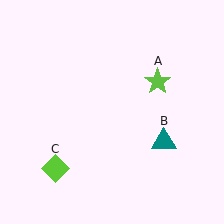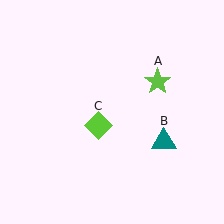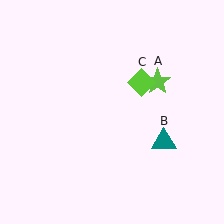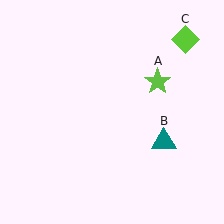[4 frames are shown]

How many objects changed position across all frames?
1 object changed position: lime diamond (object C).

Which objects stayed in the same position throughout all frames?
Lime star (object A) and teal triangle (object B) remained stationary.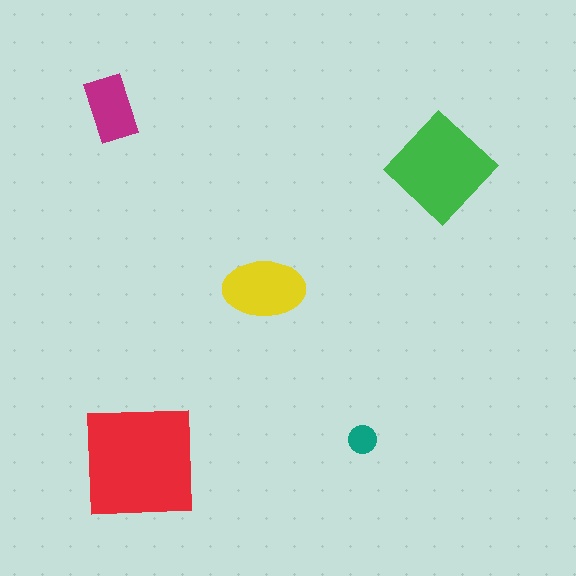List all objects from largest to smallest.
The red square, the green diamond, the yellow ellipse, the magenta rectangle, the teal circle.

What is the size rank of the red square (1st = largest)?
1st.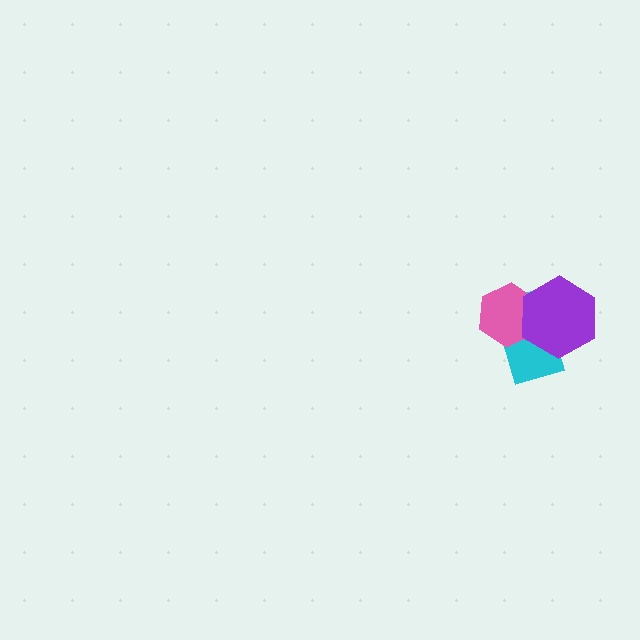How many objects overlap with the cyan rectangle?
2 objects overlap with the cyan rectangle.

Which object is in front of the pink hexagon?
The purple hexagon is in front of the pink hexagon.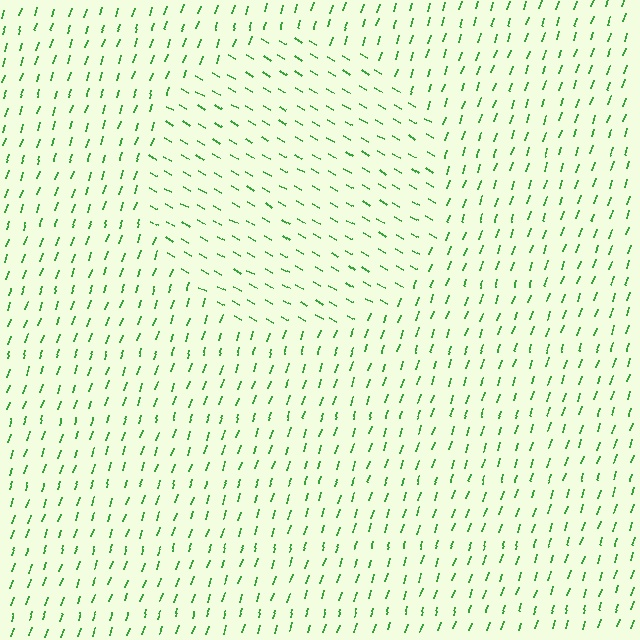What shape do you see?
I see a circle.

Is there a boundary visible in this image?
Yes, there is a texture boundary formed by a change in line orientation.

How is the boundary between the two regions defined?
The boundary is defined purely by a change in line orientation (approximately 78 degrees difference). All lines are the same color and thickness.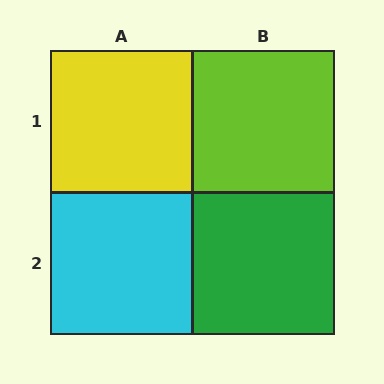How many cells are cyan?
1 cell is cyan.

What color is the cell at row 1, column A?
Yellow.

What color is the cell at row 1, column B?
Lime.